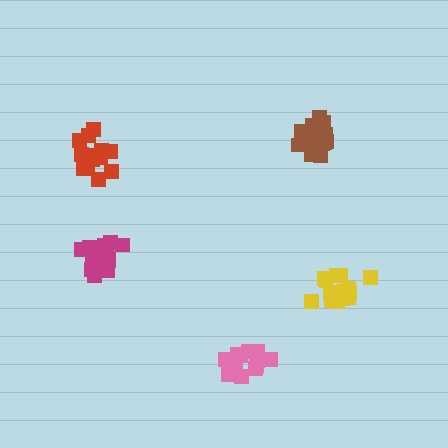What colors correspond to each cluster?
The clusters are colored: brown, yellow, pink, magenta, red.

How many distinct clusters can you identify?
There are 5 distinct clusters.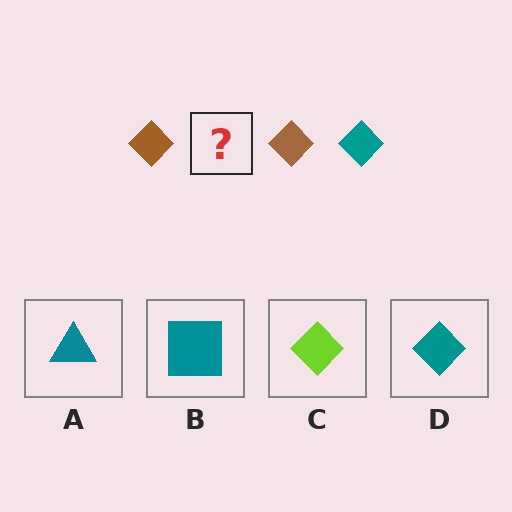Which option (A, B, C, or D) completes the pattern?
D.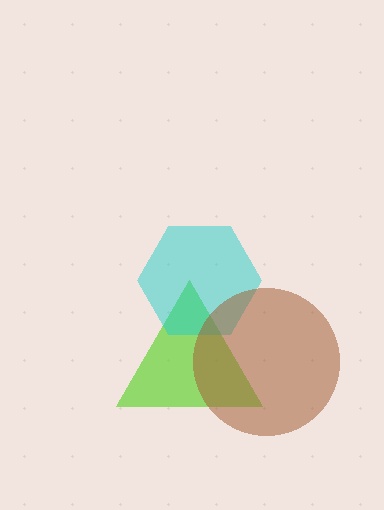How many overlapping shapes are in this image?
There are 3 overlapping shapes in the image.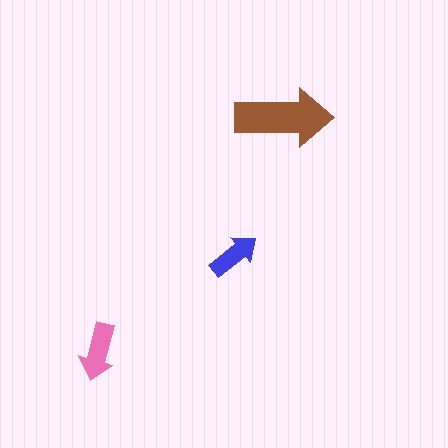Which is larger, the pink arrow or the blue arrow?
The pink one.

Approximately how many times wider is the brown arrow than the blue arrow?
About 2 times wider.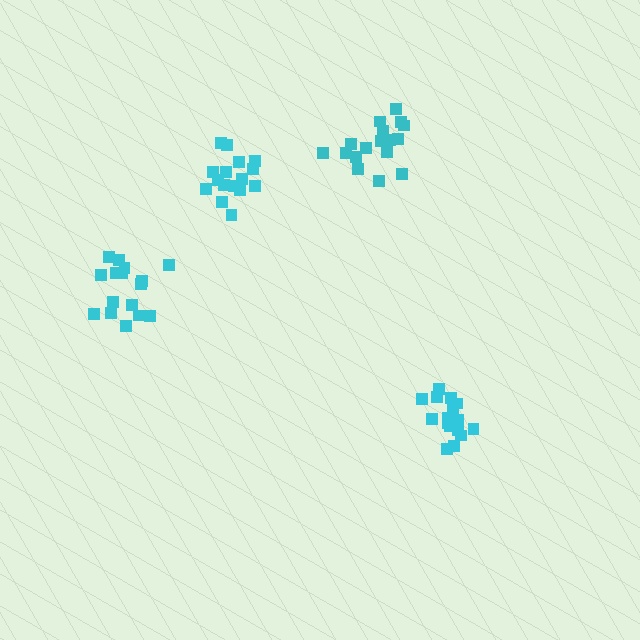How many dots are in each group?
Group 1: 16 dots, Group 2: 17 dots, Group 3: 16 dots, Group 4: 16 dots (65 total).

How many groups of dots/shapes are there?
There are 4 groups.